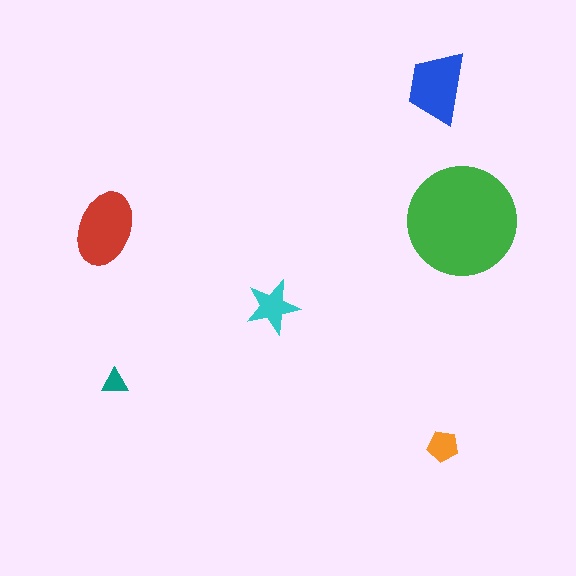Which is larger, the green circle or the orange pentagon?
The green circle.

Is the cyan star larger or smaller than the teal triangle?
Larger.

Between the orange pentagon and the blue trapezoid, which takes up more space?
The blue trapezoid.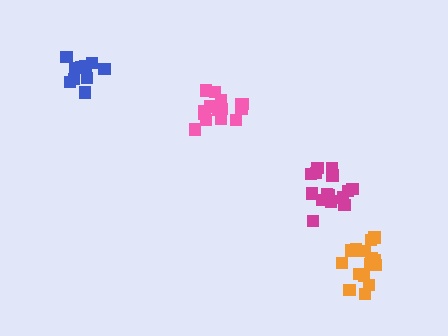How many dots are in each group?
Group 1: 15 dots, Group 2: 10 dots, Group 3: 16 dots, Group 4: 15 dots (56 total).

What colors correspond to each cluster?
The clusters are colored: magenta, blue, pink, orange.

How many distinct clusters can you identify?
There are 4 distinct clusters.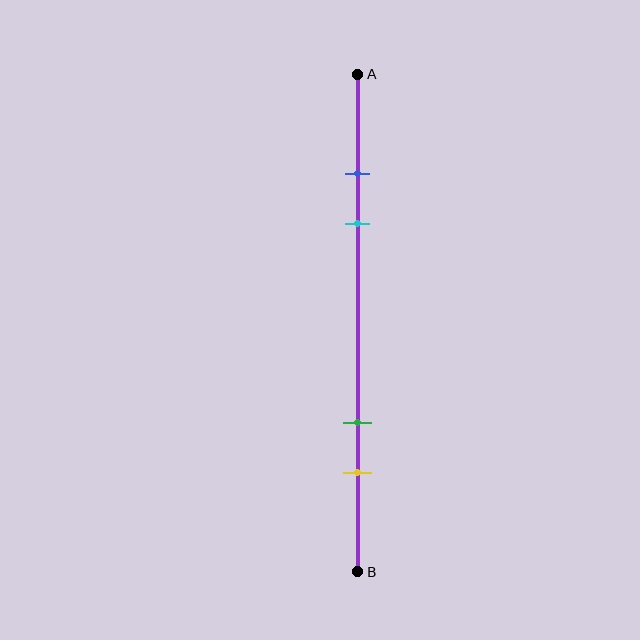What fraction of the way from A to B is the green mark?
The green mark is approximately 70% (0.7) of the way from A to B.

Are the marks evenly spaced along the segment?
No, the marks are not evenly spaced.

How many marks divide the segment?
There are 4 marks dividing the segment.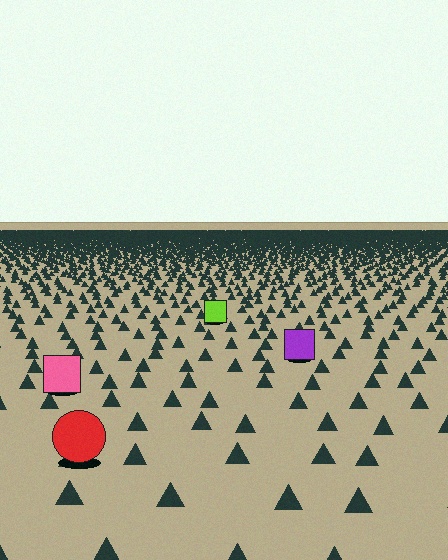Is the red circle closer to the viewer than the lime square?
Yes. The red circle is closer — you can tell from the texture gradient: the ground texture is coarser near it.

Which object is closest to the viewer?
The red circle is closest. The texture marks near it are larger and more spread out.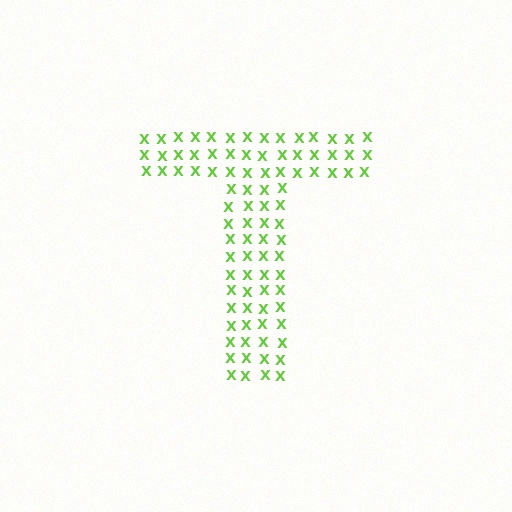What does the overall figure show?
The overall figure shows the letter T.